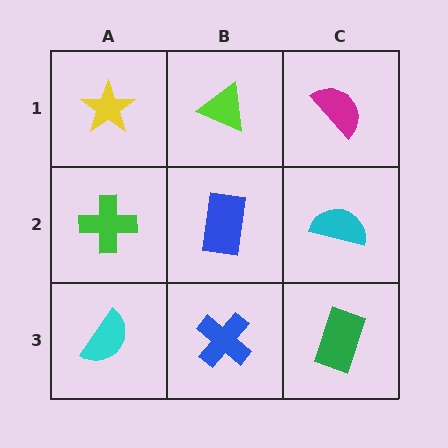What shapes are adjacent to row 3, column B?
A blue rectangle (row 2, column B), a cyan semicircle (row 3, column A), a green rectangle (row 3, column C).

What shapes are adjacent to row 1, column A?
A green cross (row 2, column A), a lime triangle (row 1, column B).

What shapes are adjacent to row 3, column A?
A green cross (row 2, column A), a blue cross (row 3, column B).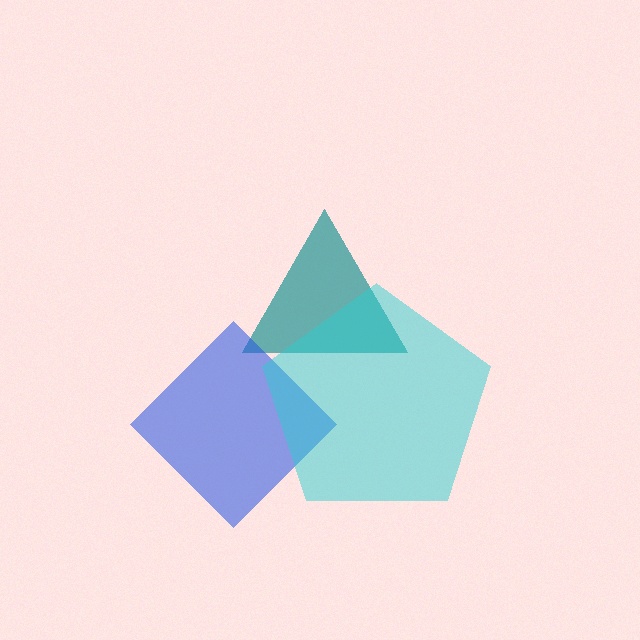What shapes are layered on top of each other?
The layered shapes are: a teal triangle, a blue diamond, a cyan pentagon.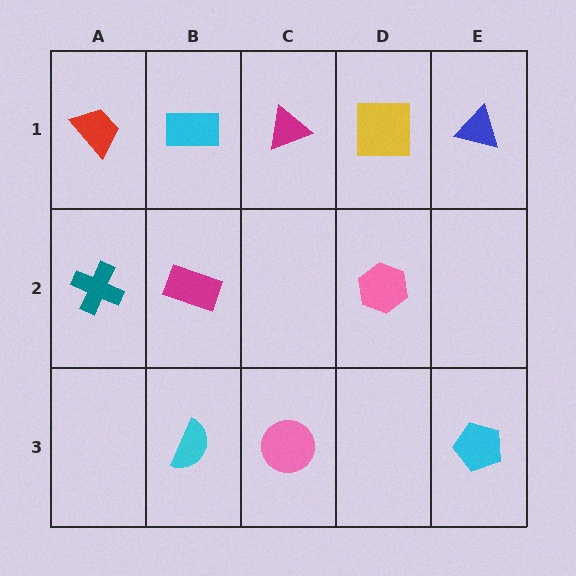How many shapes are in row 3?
3 shapes.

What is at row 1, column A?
A red trapezoid.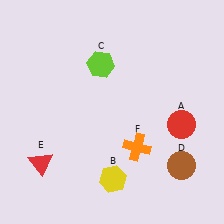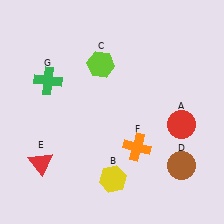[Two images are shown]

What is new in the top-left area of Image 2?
A green cross (G) was added in the top-left area of Image 2.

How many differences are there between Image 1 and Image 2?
There is 1 difference between the two images.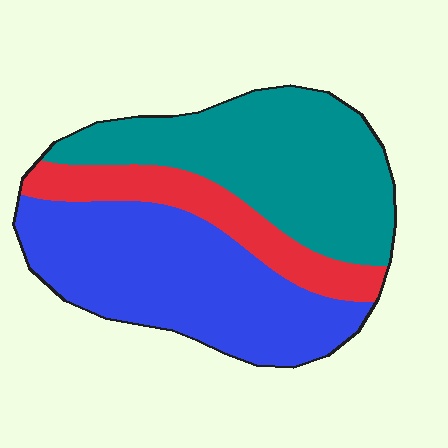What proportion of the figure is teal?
Teal takes up between a third and a half of the figure.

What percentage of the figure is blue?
Blue takes up between a quarter and a half of the figure.